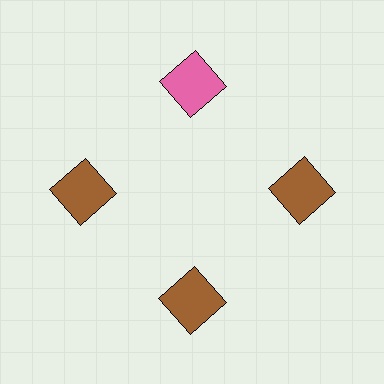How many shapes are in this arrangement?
There are 4 shapes arranged in a ring pattern.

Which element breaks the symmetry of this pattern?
The pink square at roughly the 12 o'clock position breaks the symmetry. All other shapes are brown squares.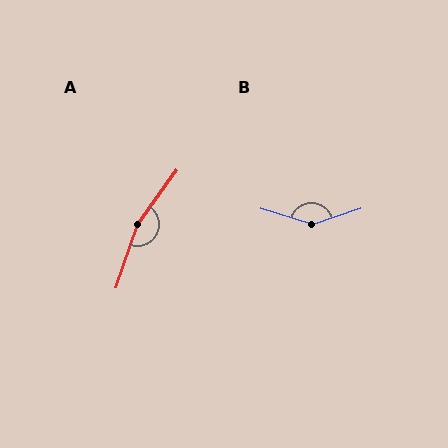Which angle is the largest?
A, at approximately 162 degrees.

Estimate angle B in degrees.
Approximately 144 degrees.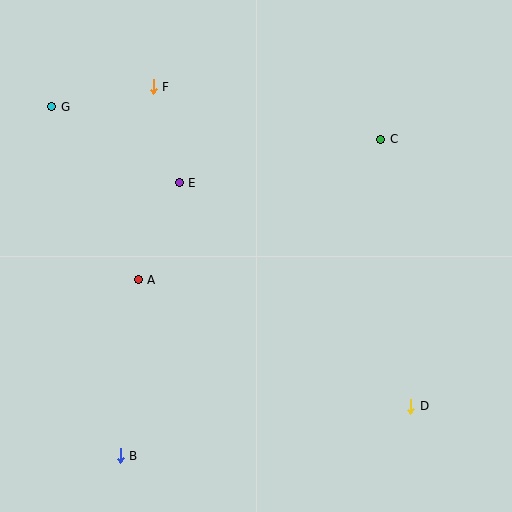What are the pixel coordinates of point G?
Point G is at (52, 107).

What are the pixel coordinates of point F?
Point F is at (153, 87).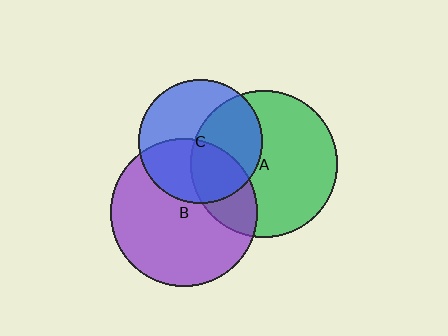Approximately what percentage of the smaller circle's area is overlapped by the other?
Approximately 45%.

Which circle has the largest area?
Circle B (purple).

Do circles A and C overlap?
Yes.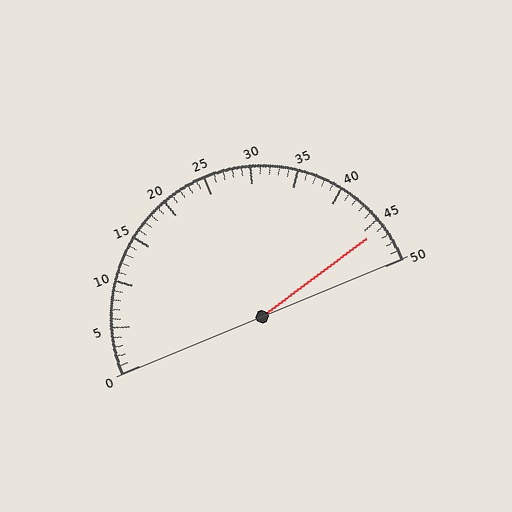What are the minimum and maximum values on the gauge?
The gauge ranges from 0 to 50.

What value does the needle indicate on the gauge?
The needle indicates approximately 46.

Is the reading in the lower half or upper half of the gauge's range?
The reading is in the upper half of the range (0 to 50).